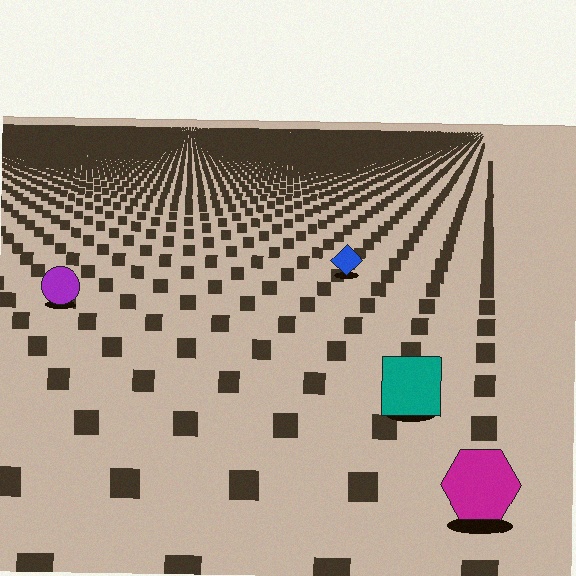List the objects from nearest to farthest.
From nearest to farthest: the magenta hexagon, the teal square, the purple circle, the blue diamond.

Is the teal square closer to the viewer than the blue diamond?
Yes. The teal square is closer — you can tell from the texture gradient: the ground texture is coarser near it.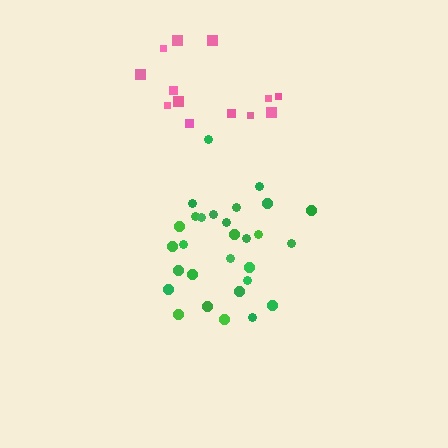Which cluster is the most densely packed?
Green.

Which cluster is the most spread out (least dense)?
Pink.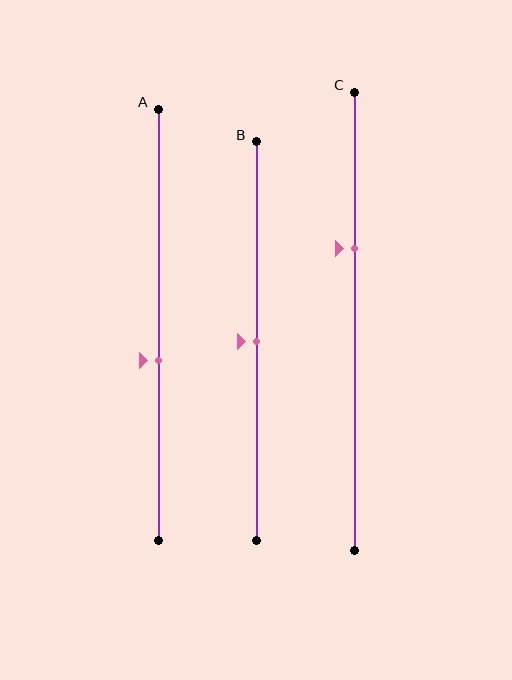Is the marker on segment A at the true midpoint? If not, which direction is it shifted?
No, the marker on segment A is shifted downward by about 8% of the segment length.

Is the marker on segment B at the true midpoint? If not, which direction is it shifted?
Yes, the marker on segment B is at the true midpoint.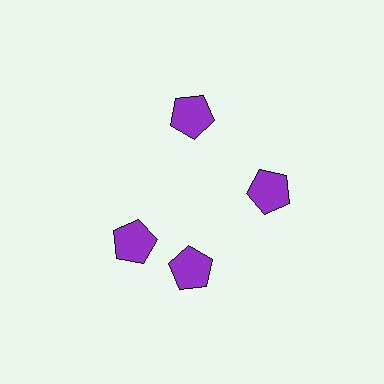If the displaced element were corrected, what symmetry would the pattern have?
It would have 4-fold rotational symmetry — the pattern would map onto itself every 90 degrees.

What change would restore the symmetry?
The symmetry would be restored by rotating it back into even spacing with its neighbors so that all 4 pentagons sit at equal angles and equal distance from the center.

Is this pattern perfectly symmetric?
No. The 4 purple pentagons are arranged in a ring, but one element near the 9 o'clock position is rotated out of alignment along the ring, breaking the 4-fold rotational symmetry.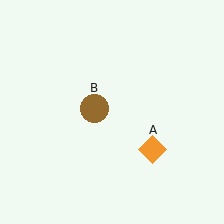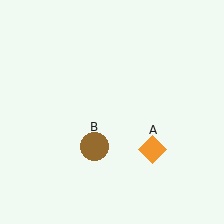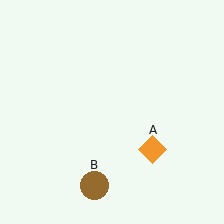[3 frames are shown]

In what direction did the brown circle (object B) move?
The brown circle (object B) moved down.